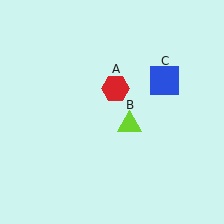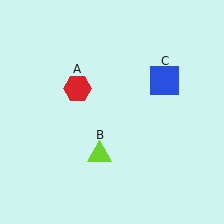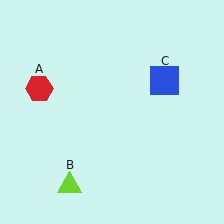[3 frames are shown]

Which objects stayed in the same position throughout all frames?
Blue square (object C) remained stationary.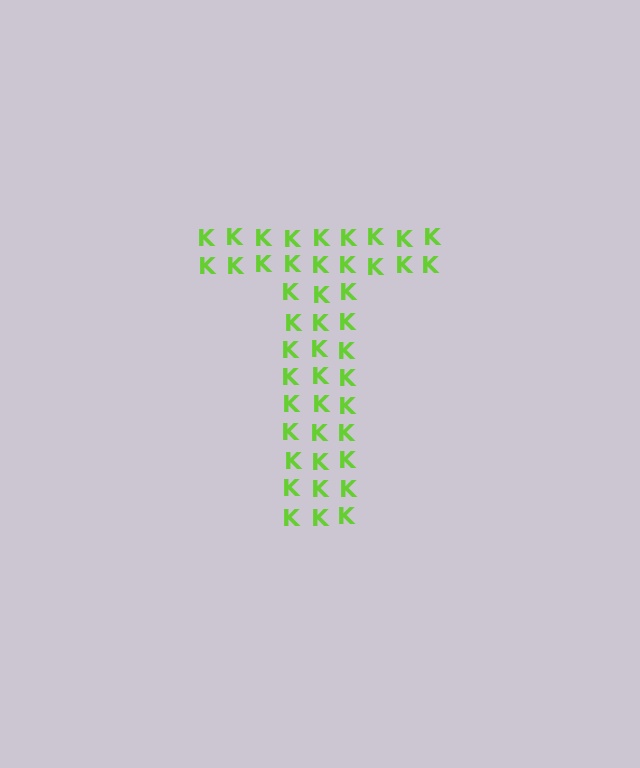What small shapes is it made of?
It is made of small letter K's.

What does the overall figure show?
The overall figure shows the letter T.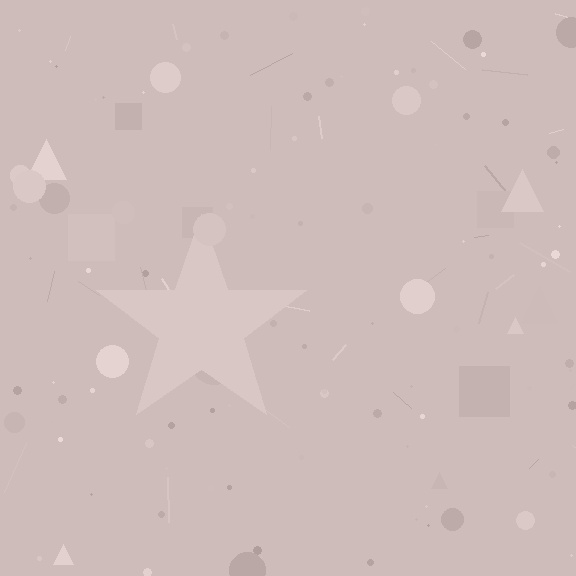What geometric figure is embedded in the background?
A star is embedded in the background.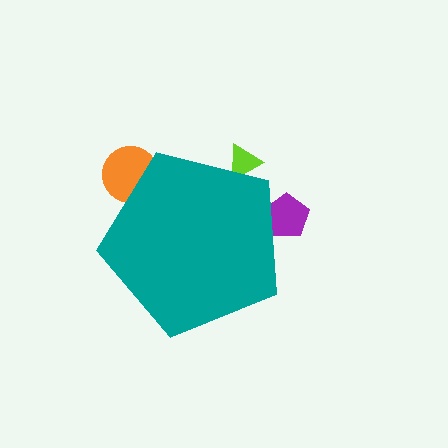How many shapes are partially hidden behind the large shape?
3 shapes are partially hidden.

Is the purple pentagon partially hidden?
Yes, the purple pentagon is partially hidden behind the teal pentagon.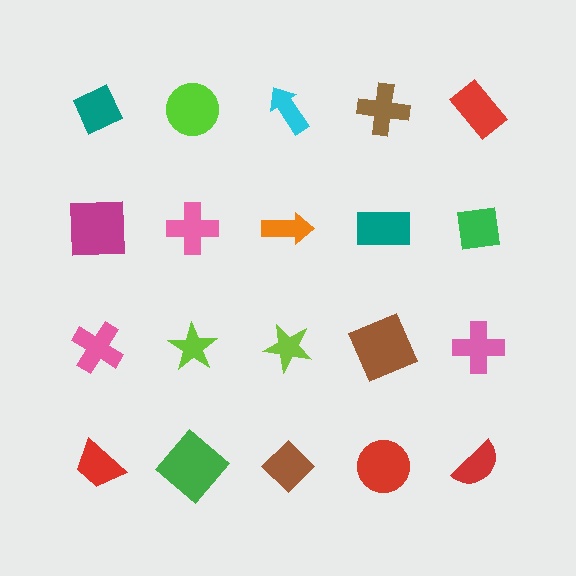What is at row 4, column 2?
A green diamond.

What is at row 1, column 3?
A cyan arrow.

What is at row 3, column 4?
A brown square.